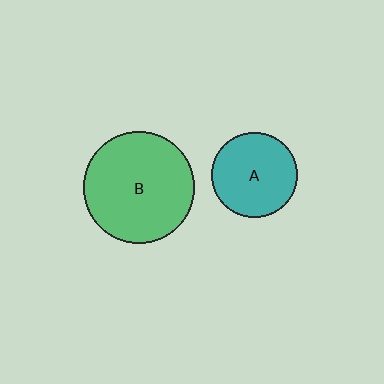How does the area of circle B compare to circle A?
Approximately 1.7 times.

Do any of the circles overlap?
No, none of the circles overlap.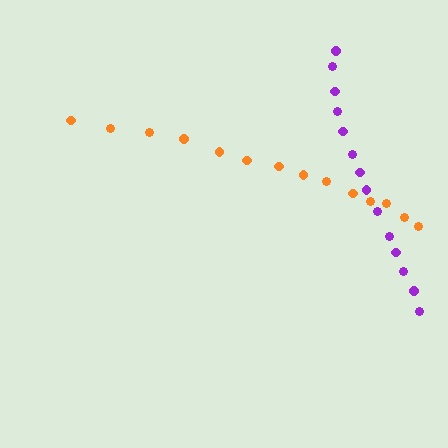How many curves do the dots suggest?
There are 2 distinct paths.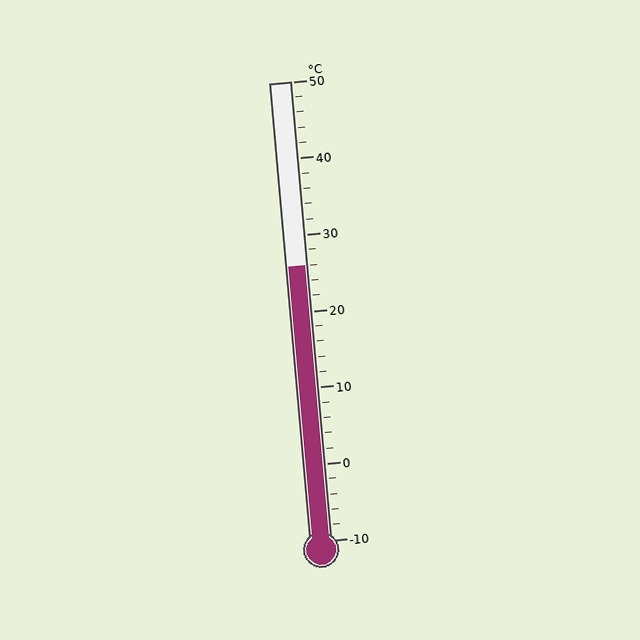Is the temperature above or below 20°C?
The temperature is above 20°C.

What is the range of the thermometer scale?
The thermometer scale ranges from -10°C to 50°C.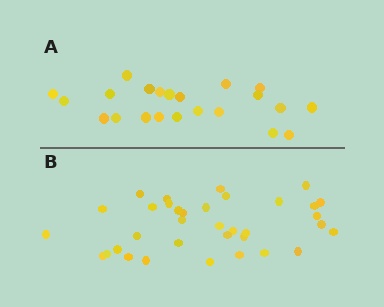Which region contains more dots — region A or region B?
Region B (the bottom region) has more dots.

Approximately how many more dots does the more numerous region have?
Region B has approximately 15 more dots than region A.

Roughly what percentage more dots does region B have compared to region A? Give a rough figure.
About 60% more.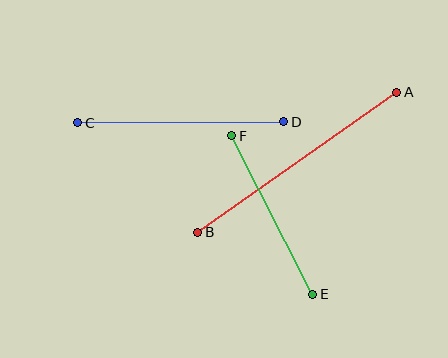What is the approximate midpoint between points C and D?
The midpoint is at approximately (181, 122) pixels.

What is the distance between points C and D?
The distance is approximately 206 pixels.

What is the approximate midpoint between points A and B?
The midpoint is at approximately (297, 162) pixels.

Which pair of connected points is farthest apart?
Points A and B are farthest apart.